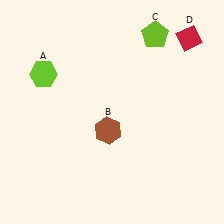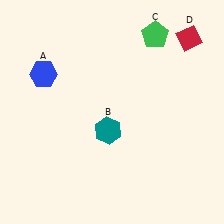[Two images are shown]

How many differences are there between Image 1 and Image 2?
There are 3 differences between the two images.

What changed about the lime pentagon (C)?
In Image 1, C is lime. In Image 2, it changed to green.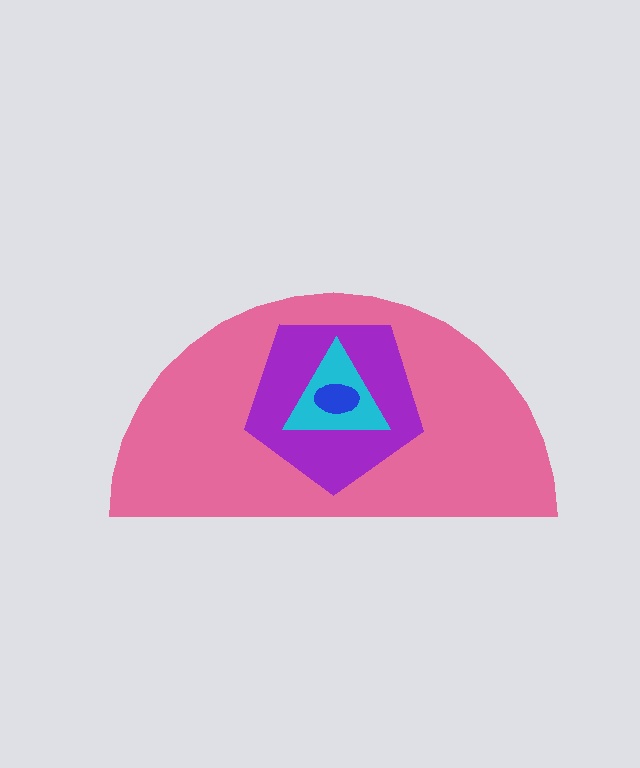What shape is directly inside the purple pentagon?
The cyan triangle.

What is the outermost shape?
The pink semicircle.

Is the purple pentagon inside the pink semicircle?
Yes.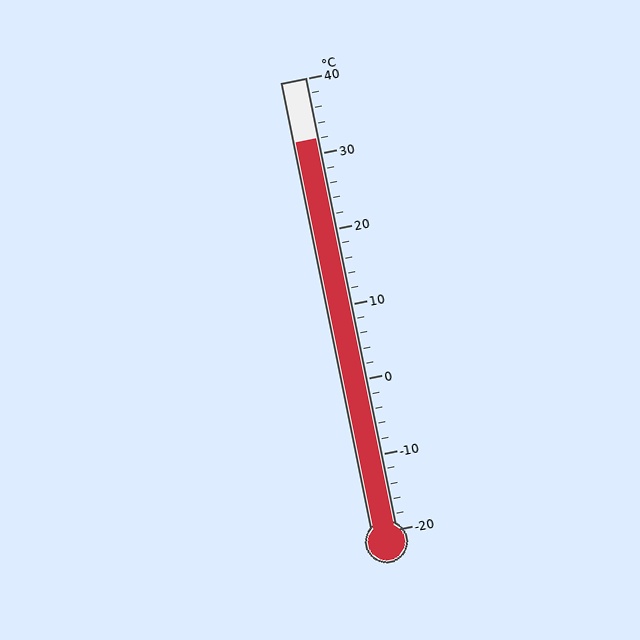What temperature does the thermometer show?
The thermometer shows approximately 32°C.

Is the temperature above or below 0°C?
The temperature is above 0°C.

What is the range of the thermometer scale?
The thermometer scale ranges from -20°C to 40°C.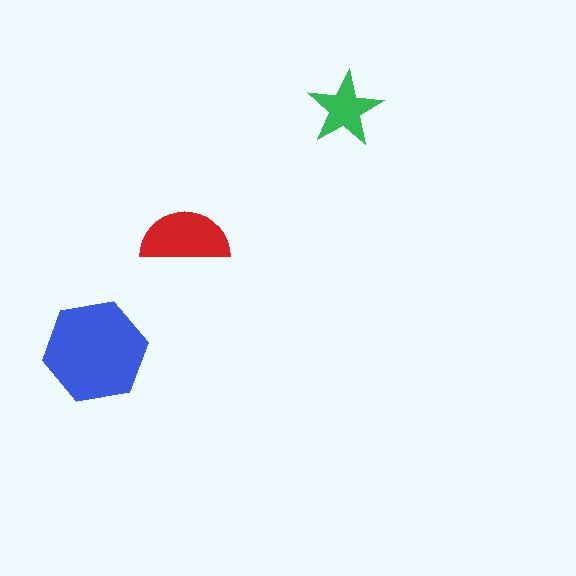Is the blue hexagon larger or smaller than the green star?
Larger.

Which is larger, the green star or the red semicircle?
The red semicircle.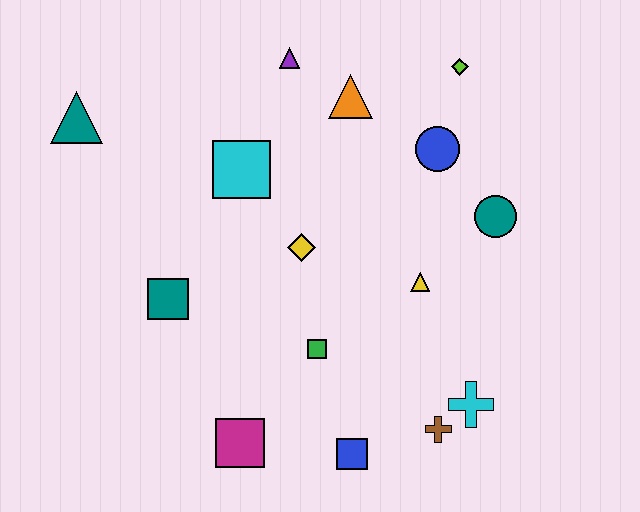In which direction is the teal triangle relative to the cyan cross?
The teal triangle is to the left of the cyan cross.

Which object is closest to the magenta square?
The blue square is closest to the magenta square.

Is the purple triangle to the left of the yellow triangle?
Yes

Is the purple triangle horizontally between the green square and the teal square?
Yes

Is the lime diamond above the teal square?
Yes